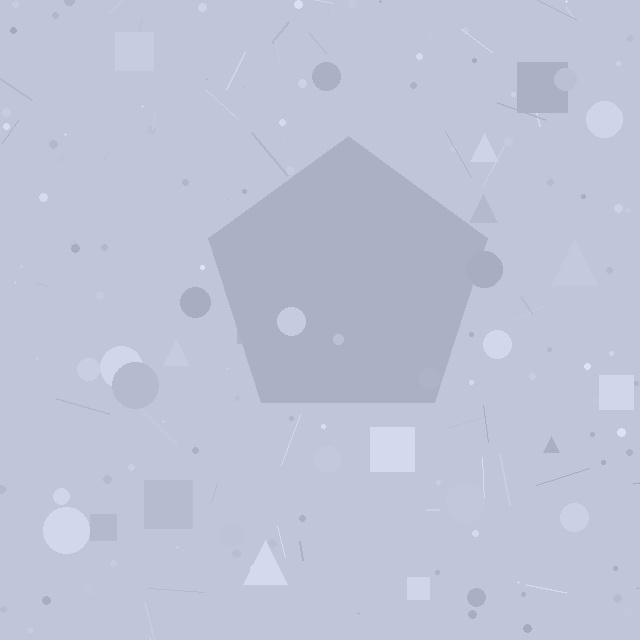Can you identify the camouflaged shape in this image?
The camouflaged shape is a pentagon.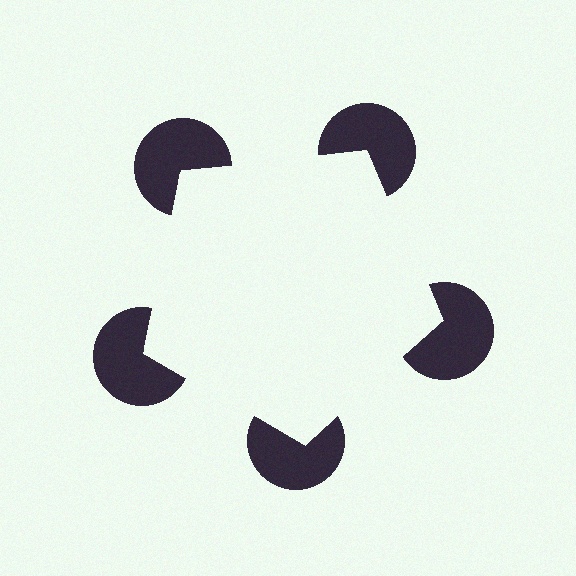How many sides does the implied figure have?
5 sides.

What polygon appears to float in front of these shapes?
An illusory pentagon — its edges are inferred from the aligned wedge cuts in the pac-man discs, not physically drawn.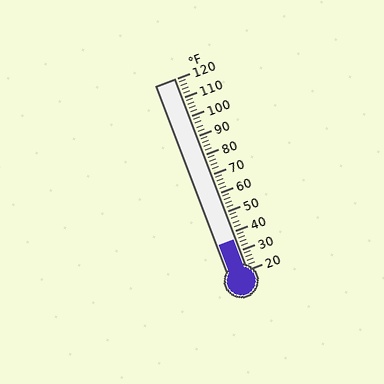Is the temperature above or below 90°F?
The temperature is below 90°F.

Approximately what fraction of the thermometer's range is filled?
The thermometer is filled to approximately 15% of its range.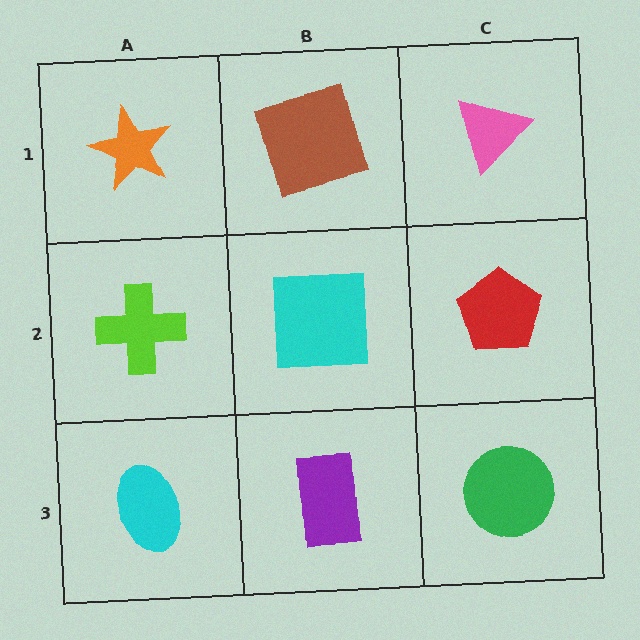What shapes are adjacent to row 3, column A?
A lime cross (row 2, column A), a purple rectangle (row 3, column B).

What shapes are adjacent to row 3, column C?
A red pentagon (row 2, column C), a purple rectangle (row 3, column B).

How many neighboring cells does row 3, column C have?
2.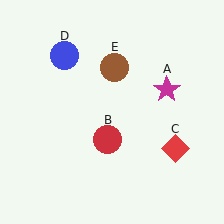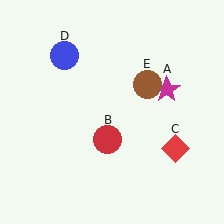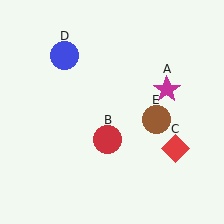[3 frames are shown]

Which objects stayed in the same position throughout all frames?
Magenta star (object A) and red circle (object B) and red diamond (object C) and blue circle (object D) remained stationary.